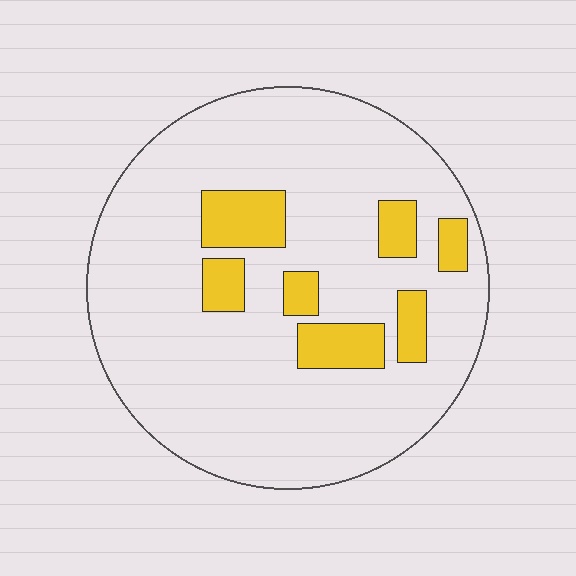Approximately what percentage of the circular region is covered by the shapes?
Approximately 15%.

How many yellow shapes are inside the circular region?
7.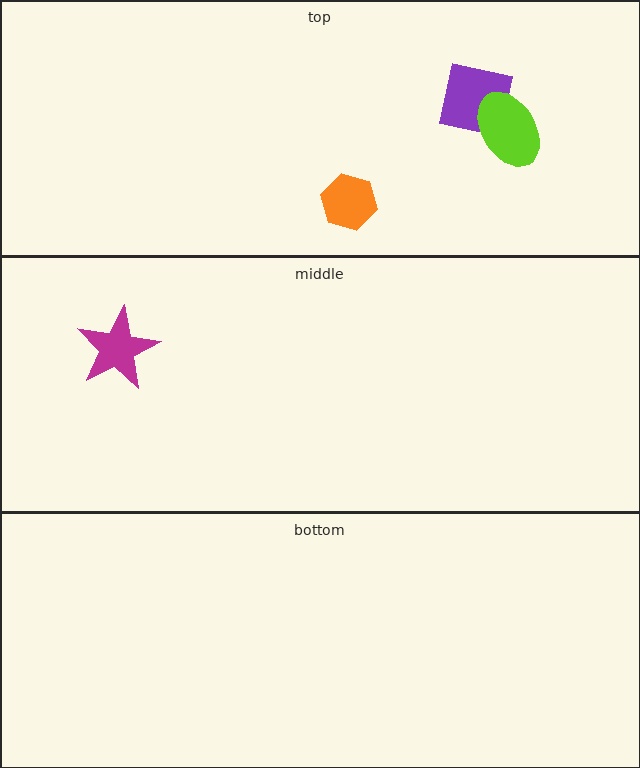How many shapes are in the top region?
3.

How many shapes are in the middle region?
1.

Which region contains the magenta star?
The middle region.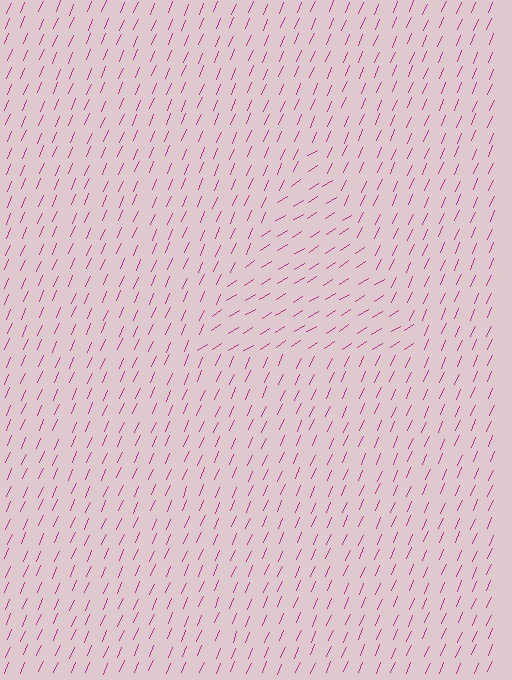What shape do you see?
I see a triangle.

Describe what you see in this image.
The image is filled with small magenta line segments. A triangle region in the image has lines oriented differently from the surrounding lines, creating a visible texture boundary.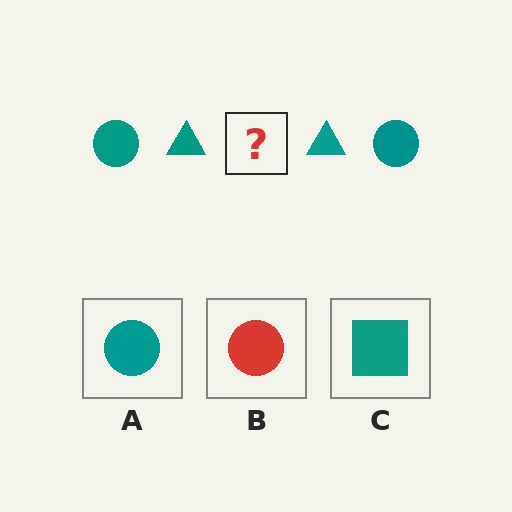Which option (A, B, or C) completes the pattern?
A.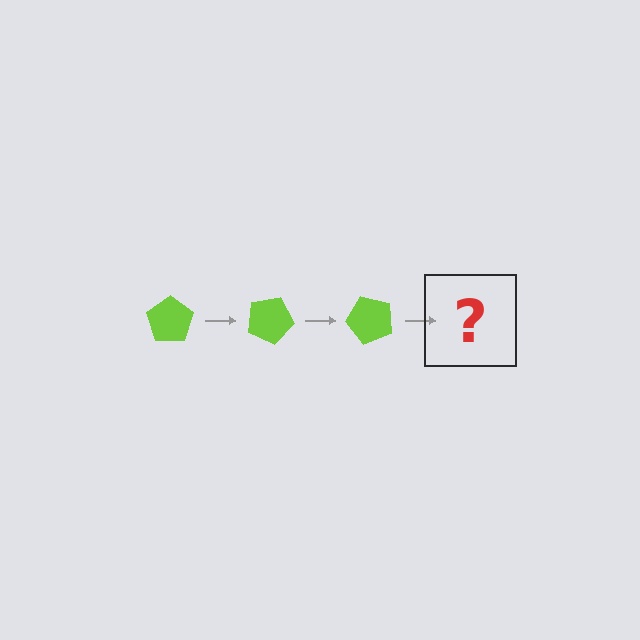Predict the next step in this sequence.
The next step is a lime pentagon rotated 75 degrees.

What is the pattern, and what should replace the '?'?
The pattern is that the pentagon rotates 25 degrees each step. The '?' should be a lime pentagon rotated 75 degrees.